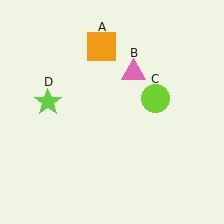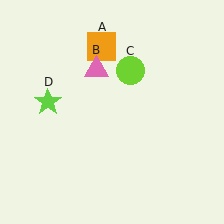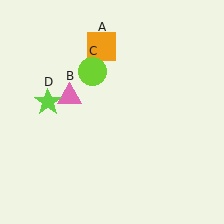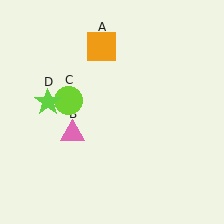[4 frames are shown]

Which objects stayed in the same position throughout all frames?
Orange square (object A) and lime star (object D) remained stationary.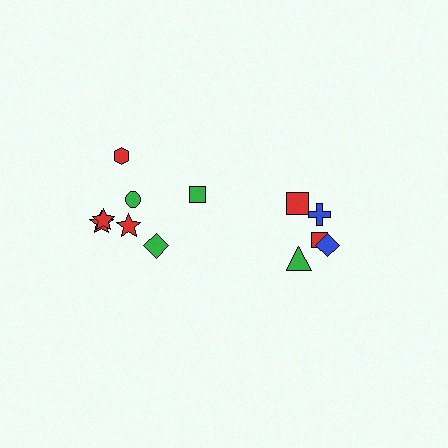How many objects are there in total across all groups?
There are 12 objects.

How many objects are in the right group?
There are 5 objects.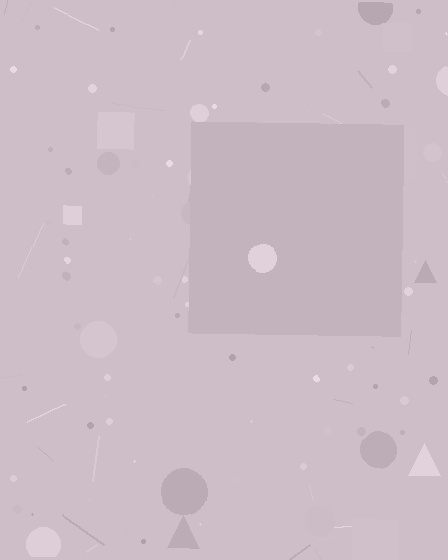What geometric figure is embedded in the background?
A square is embedded in the background.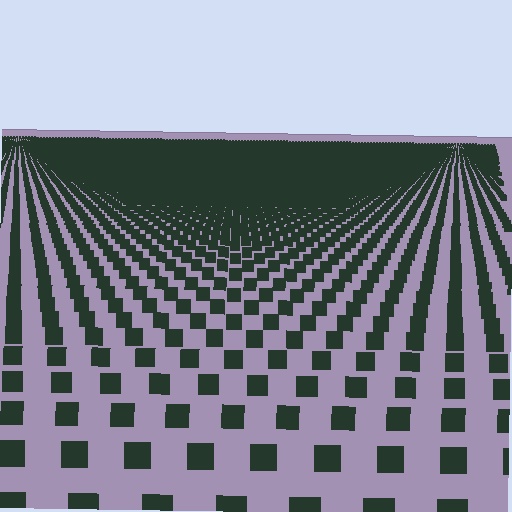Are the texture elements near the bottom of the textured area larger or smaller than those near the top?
Larger. Near the bottom, elements are closer to the viewer and appear at a bigger on-screen size.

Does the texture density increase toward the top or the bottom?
Density increases toward the top.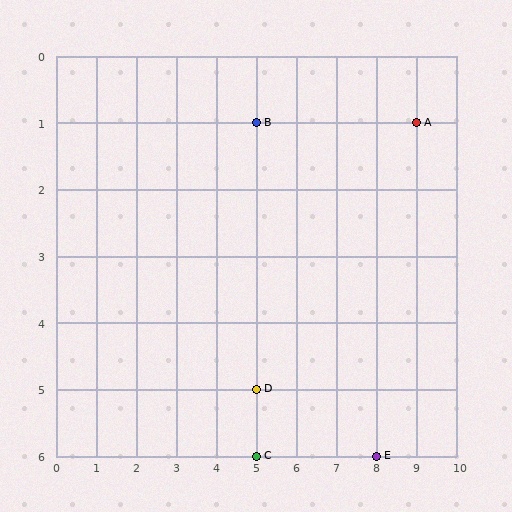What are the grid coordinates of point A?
Point A is at grid coordinates (9, 1).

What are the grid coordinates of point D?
Point D is at grid coordinates (5, 5).